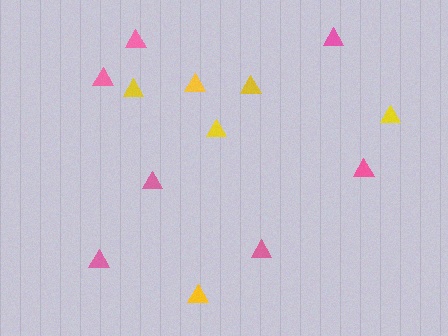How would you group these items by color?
There are 2 groups: one group of yellow triangles (6) and one group of pink triangles (7).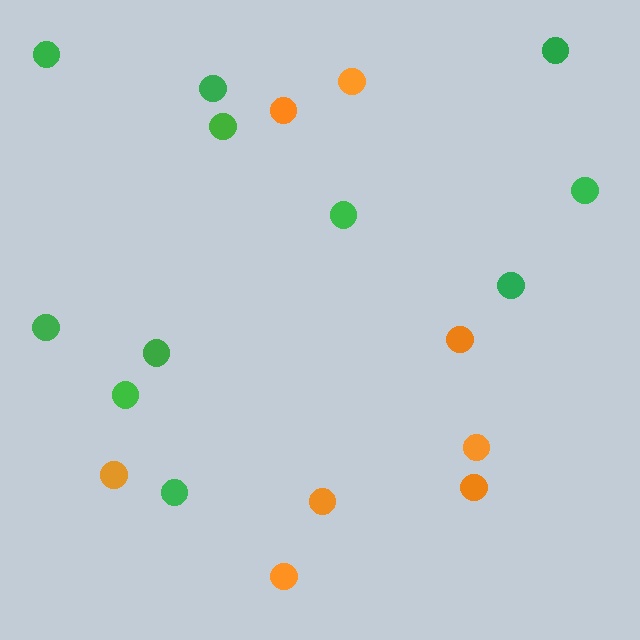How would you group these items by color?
There are 2 groups: one group of orange circles (8) and one group of green circles (11).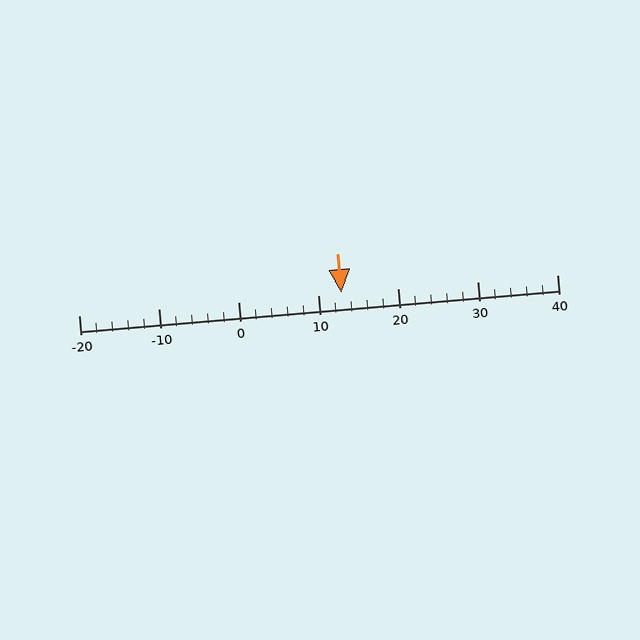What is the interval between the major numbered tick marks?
The major tick marks are spaced 10 units apart.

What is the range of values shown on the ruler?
The ruler shows values from -20 to 40.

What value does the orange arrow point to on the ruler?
The orange arrow points to approximately 13.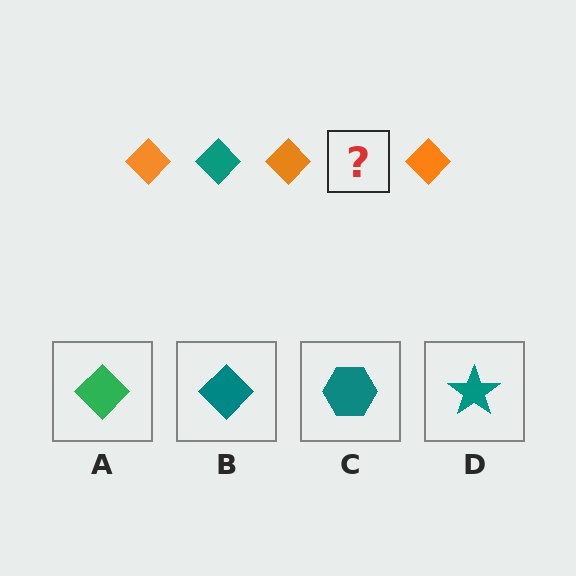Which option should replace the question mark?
Option B.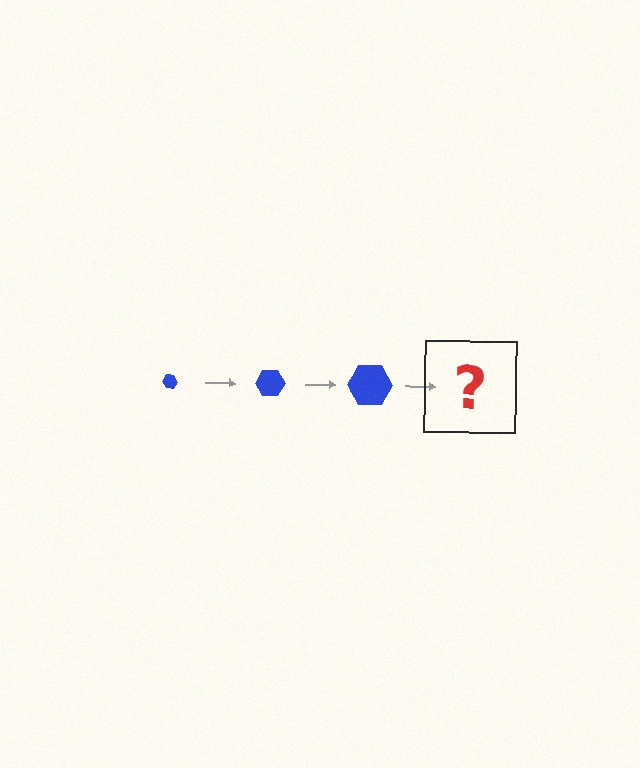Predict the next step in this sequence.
The next step is a blue hexagon, larger than the previous one.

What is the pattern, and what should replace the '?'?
The pattern is that the hexagon gets progressively larger each step. The '?' should be a blue hexagon, larger than the previous one.